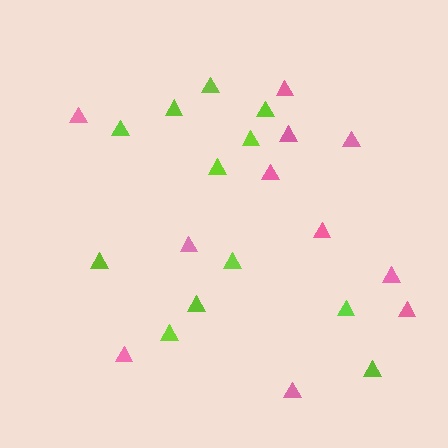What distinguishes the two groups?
There are 2 groups: one group of lime triangles (12) and one group of pink triangles (11).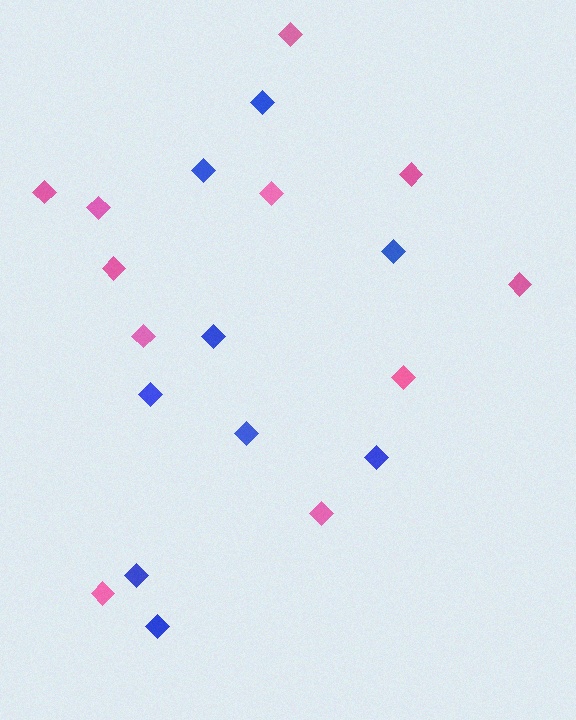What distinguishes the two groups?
There are 2 groups: one group of blue diamonds (9) and one group of pink diamonds (11).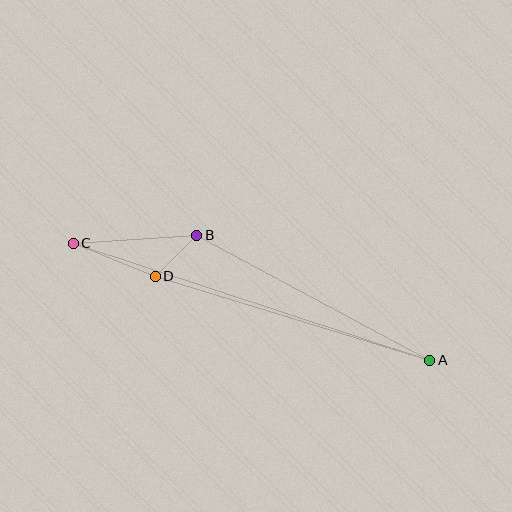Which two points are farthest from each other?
Points A and C are farthest from each other.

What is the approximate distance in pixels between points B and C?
The distance between B and C is approximately 124 pixels.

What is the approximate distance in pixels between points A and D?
The distance between A and D is approximately 287 pixels.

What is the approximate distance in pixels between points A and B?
The distance between A and B is approximately 265 pixels.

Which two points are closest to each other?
Points B and D are closest to each other.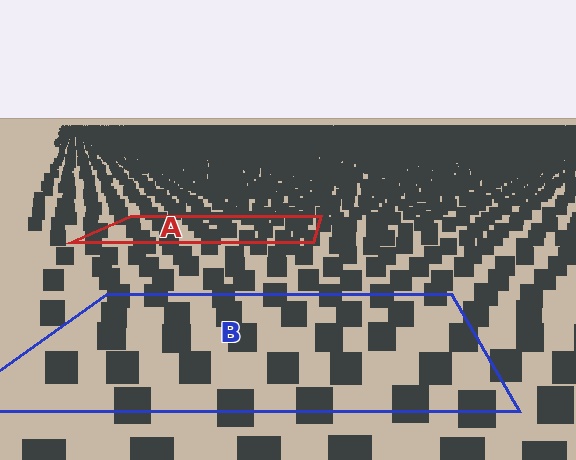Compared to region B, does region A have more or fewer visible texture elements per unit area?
Region A has more texture elements per unit area — they are packed more densely because it is farther away.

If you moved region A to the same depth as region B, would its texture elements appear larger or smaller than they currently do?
They would appear larger. At a closer depth, the same texture elements are projected at a bigger on-screen size.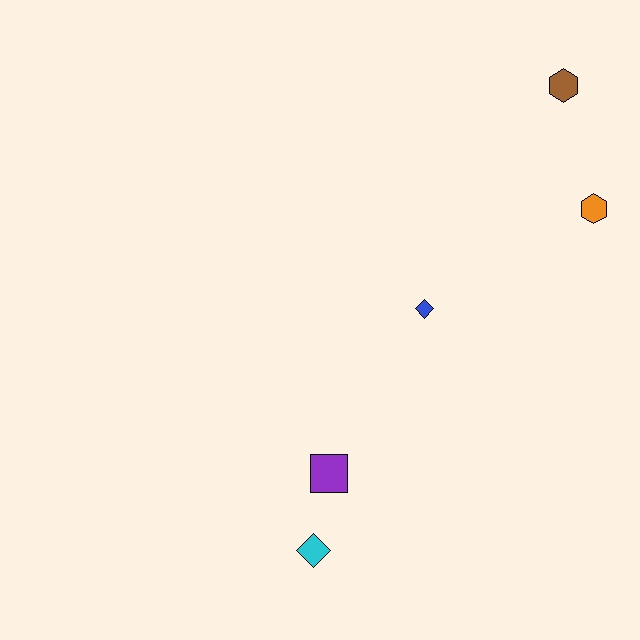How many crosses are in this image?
There are no crosses.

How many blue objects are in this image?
There is 1 blue object.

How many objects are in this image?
There are 5 objects.